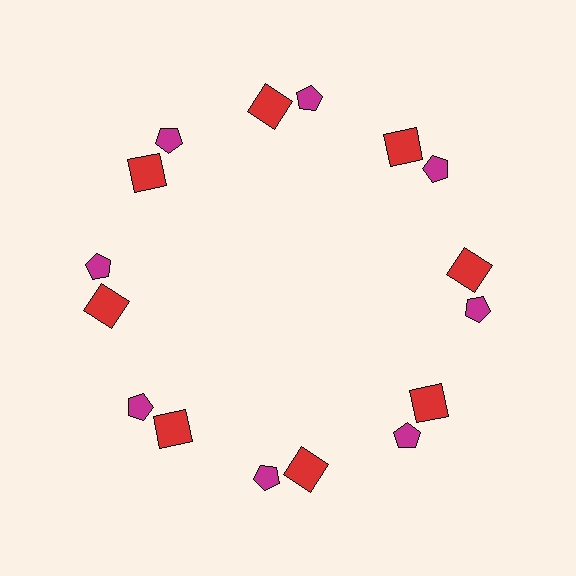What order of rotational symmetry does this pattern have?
This pattern has 8-fold rotational symmetry.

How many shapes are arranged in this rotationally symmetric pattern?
There are 16 shapes, arranged in 8 groups of 2.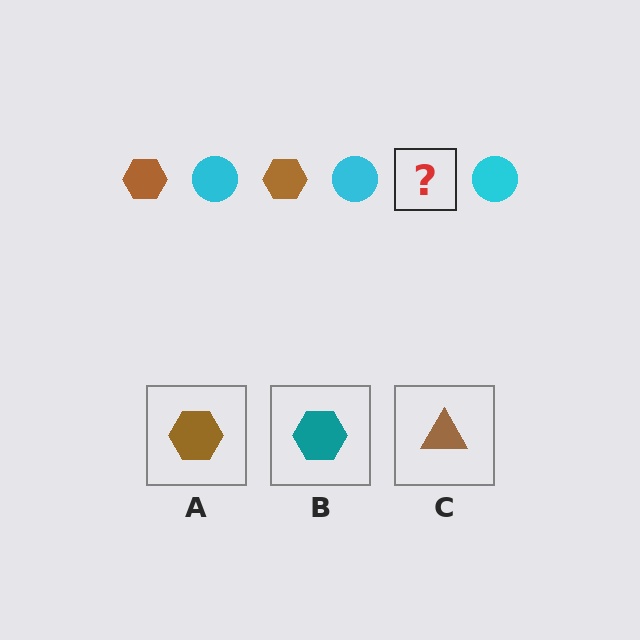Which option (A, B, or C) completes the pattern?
A.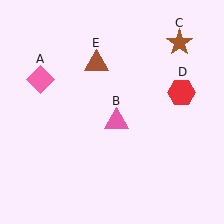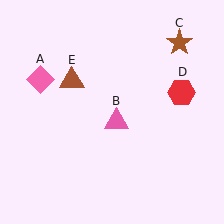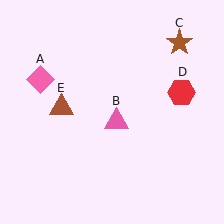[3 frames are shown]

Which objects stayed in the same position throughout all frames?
Pink diamond (object A) and pink triangle (object B) and brown star (object C) and red hexagon (object D) remained stationary.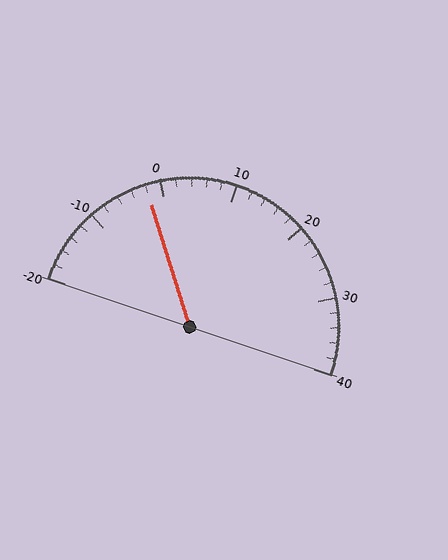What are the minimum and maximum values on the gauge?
The gauge ranges from -20 to 40.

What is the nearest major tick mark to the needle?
The nearest major tick mark is 0.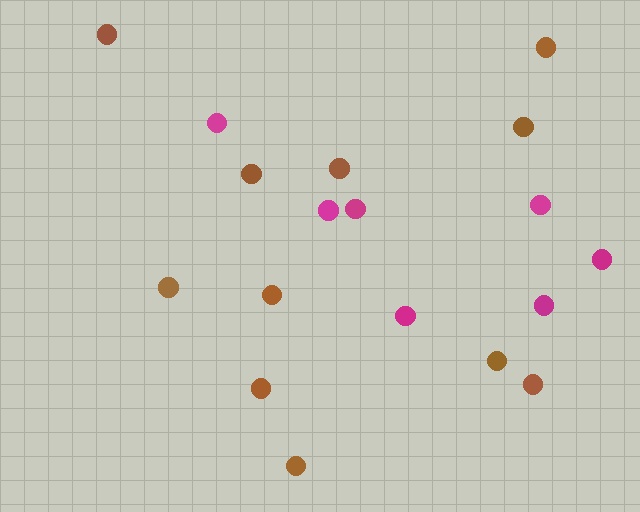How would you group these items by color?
There are 2 groups: one group of brown circles (11) and one group of magenta circles (7).